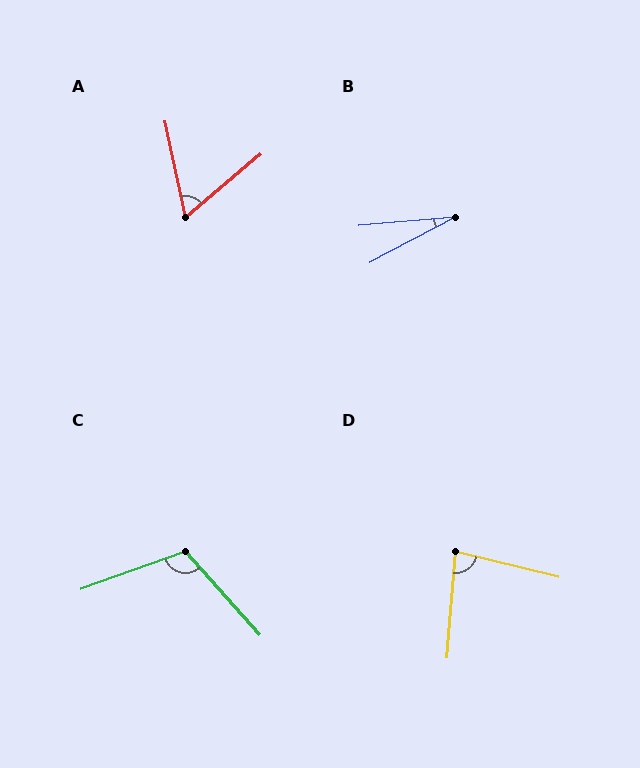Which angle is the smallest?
B, at approximately 23 degrees.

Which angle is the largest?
C, at approximately 112 degrees.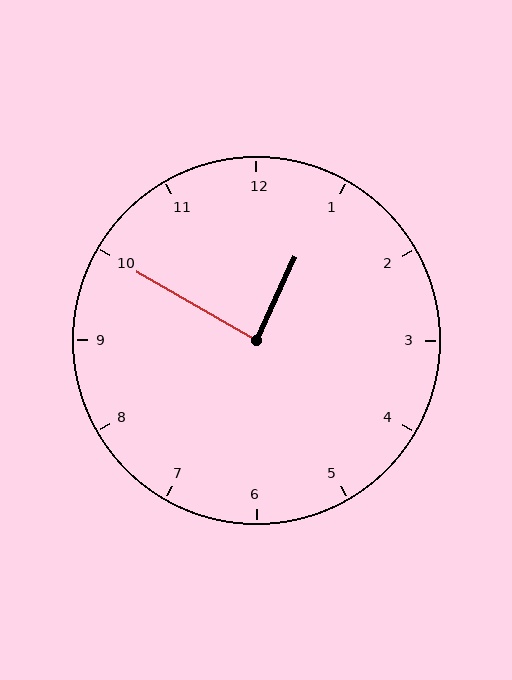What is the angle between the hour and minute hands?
Approximately 85 degrees.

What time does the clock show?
12:50.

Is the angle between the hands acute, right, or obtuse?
It is right.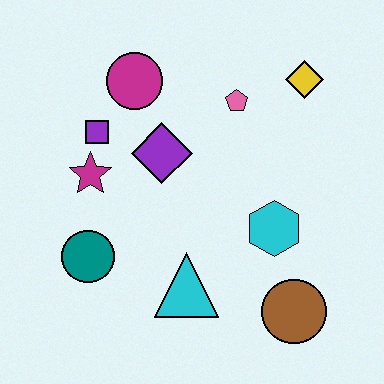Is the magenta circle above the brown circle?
Yes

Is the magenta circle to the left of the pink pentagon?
Yes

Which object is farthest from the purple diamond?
The brown circle is farthest from the purple diamond.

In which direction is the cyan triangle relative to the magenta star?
The cyan triangle is below the magenta star.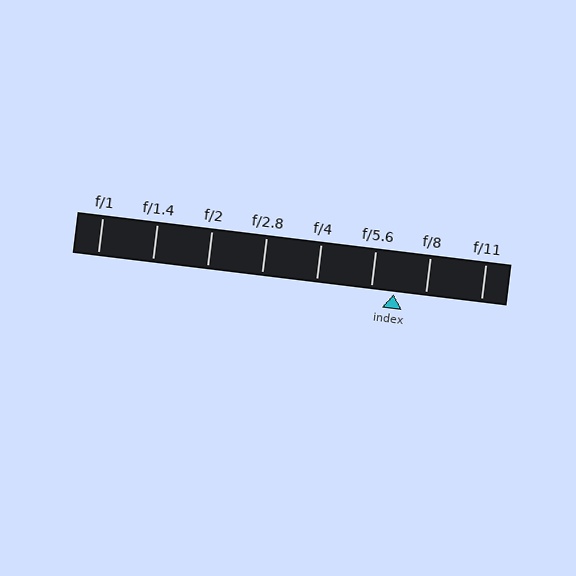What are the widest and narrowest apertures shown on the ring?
The widest aperture shown is f/1 and the narrowest is f/11.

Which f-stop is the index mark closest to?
The index mark is closest to f/5.6.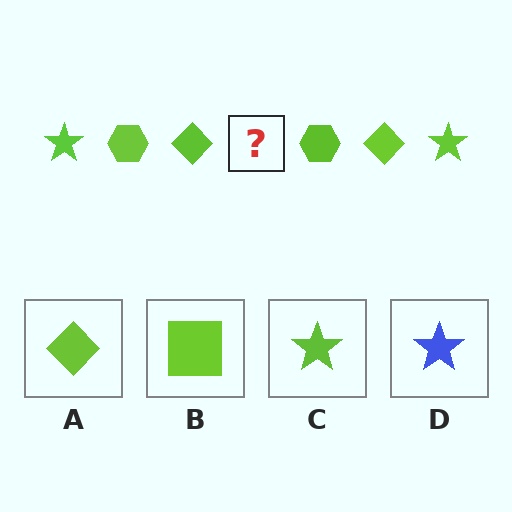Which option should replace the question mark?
Option C.